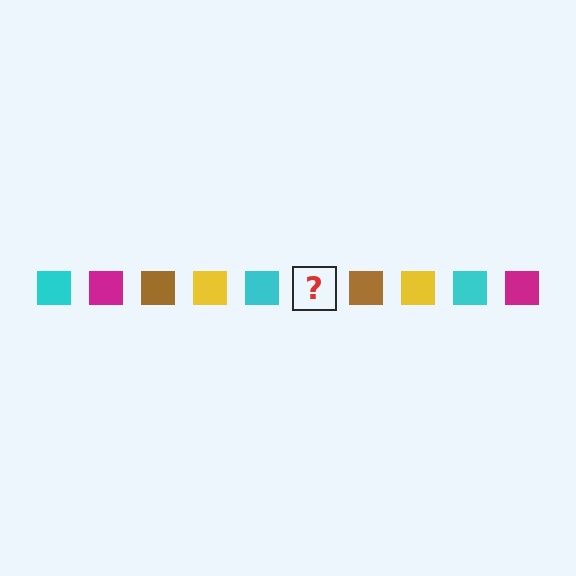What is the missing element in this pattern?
The missing element is a magenta square.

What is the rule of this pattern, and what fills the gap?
The rule is that the pattern cycles through cyan, magenta, brown, yellow squares. The gap should be filled with a magenta square.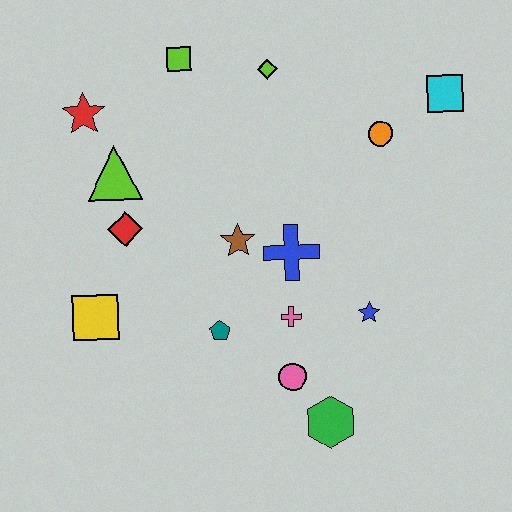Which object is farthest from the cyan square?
The yellow square is farthest from the cyan square.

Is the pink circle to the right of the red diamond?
Yes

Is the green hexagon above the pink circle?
No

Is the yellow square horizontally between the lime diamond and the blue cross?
No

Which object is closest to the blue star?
The pink cross is closest to the blue star.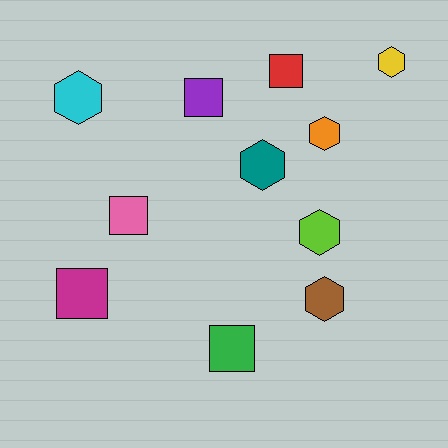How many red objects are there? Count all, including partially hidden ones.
There is 1 red object.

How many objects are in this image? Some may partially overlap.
There are 11 objects.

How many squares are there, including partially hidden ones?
There are 5 squares.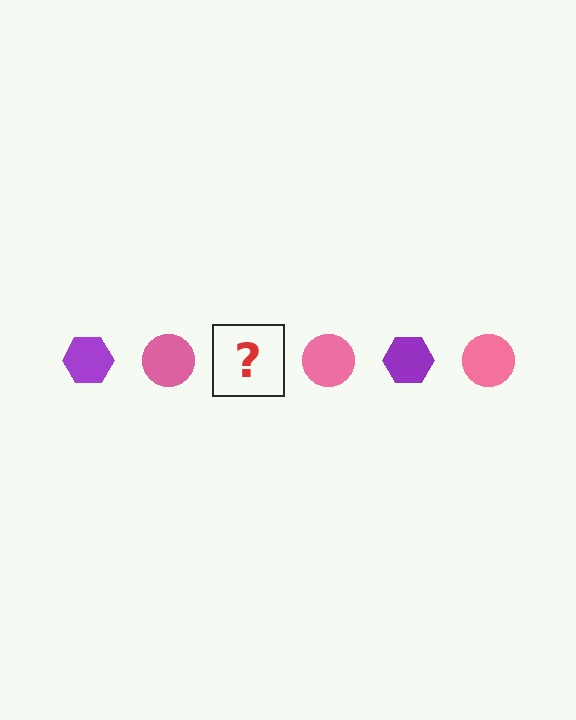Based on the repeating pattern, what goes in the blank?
The blank should be a purple hexagon.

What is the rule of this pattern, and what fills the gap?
The rule is that the pattern alternates between purple hexagon and pink circle. The gap should be filled with a purple hexagon.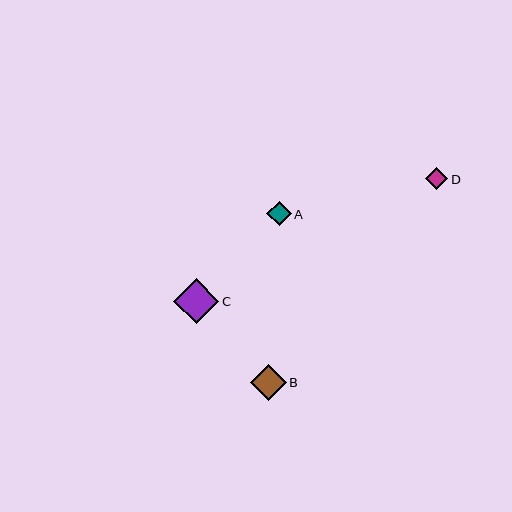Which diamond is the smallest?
Diamond D is the smallest with a size of approximately 22 pixels.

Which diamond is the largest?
Diamond C is the largest with a size of approximately 45 pixels.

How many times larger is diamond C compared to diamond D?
Diamond C is approximately 2.1 times the size of diamond D.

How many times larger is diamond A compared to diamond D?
Diamond A is approximately 1.1 times the size of diamond D.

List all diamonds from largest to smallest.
From largest to smallest: C, B, A, D.